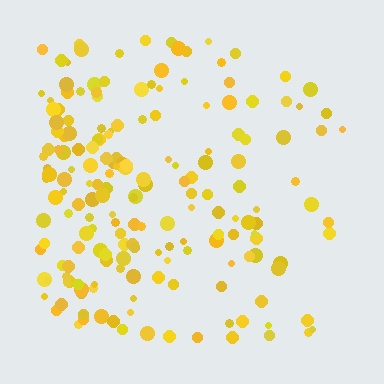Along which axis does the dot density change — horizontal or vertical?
Horizontal.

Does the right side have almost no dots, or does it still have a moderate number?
Still a moderate number, just noticeably fewer than the left.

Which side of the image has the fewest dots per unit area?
The right.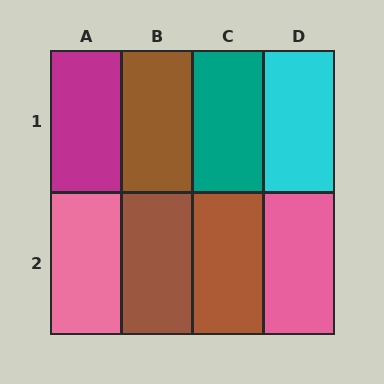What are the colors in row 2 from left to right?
Pink, brown, brown, pink.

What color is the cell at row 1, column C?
Teal.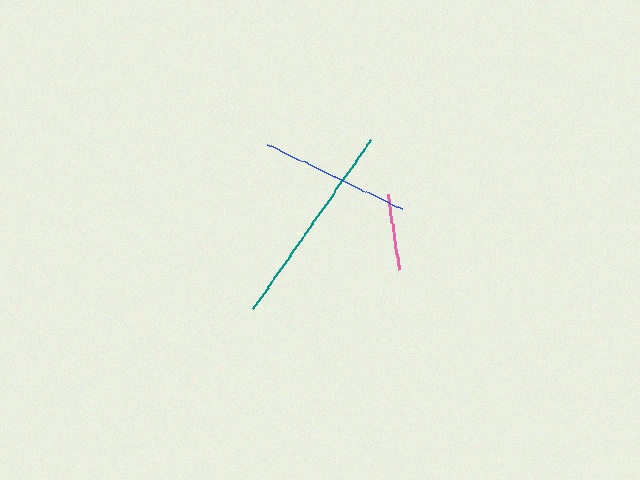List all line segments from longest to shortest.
From longest to shortest: teal, blue, pink.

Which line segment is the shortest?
The pink line is the shortest at approximately 77 pixels.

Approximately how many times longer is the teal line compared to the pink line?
The teal line is approximately 2.7 times the length of the pink line.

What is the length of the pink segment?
The pink segment is approximately 77 pixels long.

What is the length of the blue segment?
The blue segment is approximately 150 pixels long.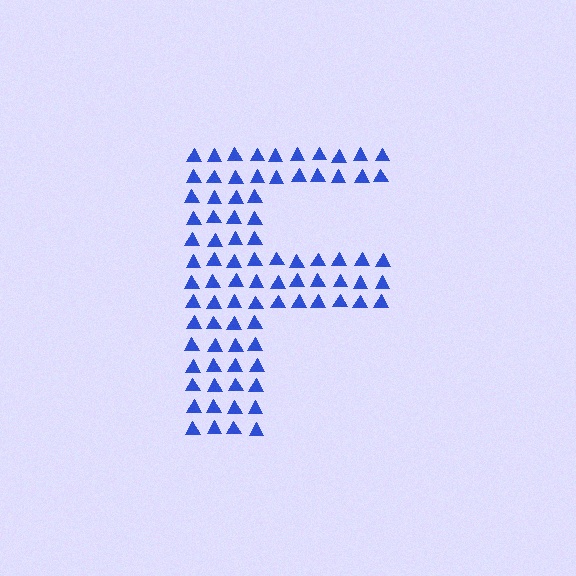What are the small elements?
The small elements are triangles.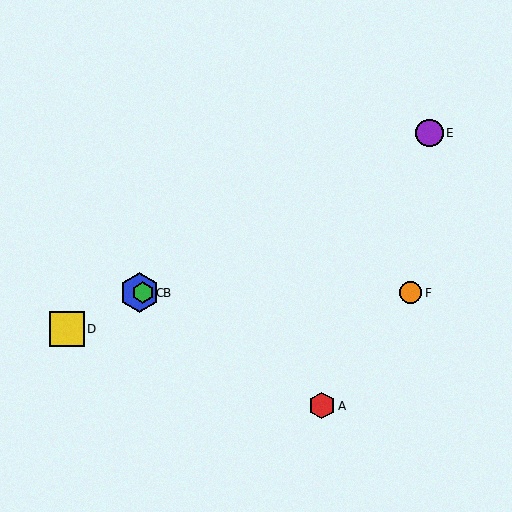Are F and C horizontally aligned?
Yes, both are at y≈293.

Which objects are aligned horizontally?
Objects B, C, F are aligned horizontally.